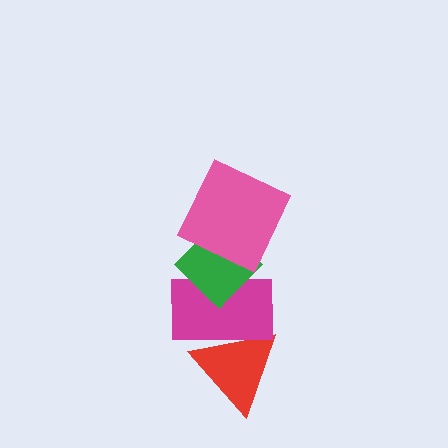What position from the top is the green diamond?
The green diamond is 2nd from the top.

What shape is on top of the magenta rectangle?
The green diamond is on top of the magenta rectangle.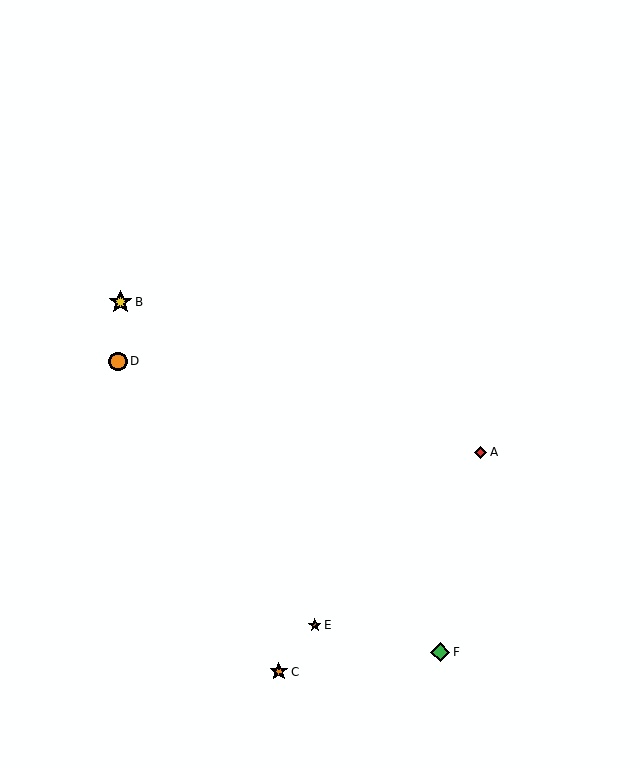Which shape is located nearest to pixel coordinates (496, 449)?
The red diamond (labeled A) at (481, 452) is nearest to that location.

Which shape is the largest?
The yellow star (labeled B) is the largest.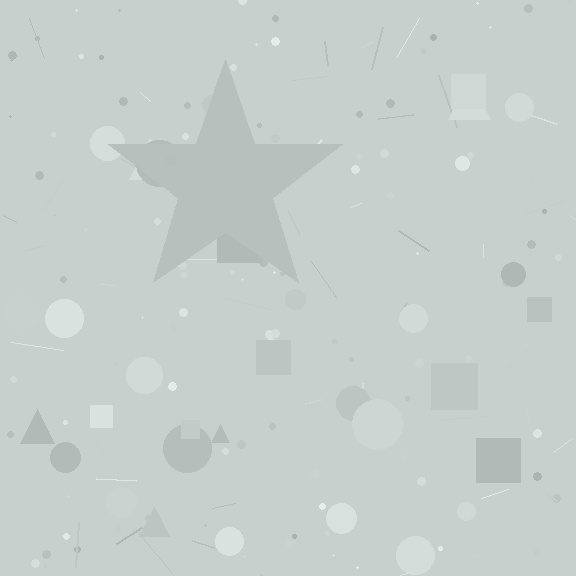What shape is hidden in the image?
A star is hidden in the image.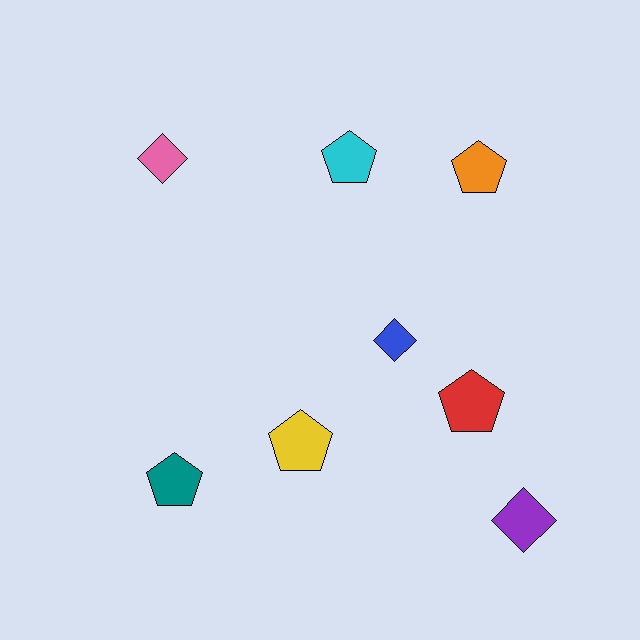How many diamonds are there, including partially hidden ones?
There are 3 diamonds.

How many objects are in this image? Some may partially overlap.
There are 8 objects.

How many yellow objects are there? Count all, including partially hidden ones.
There is 1 yellow object.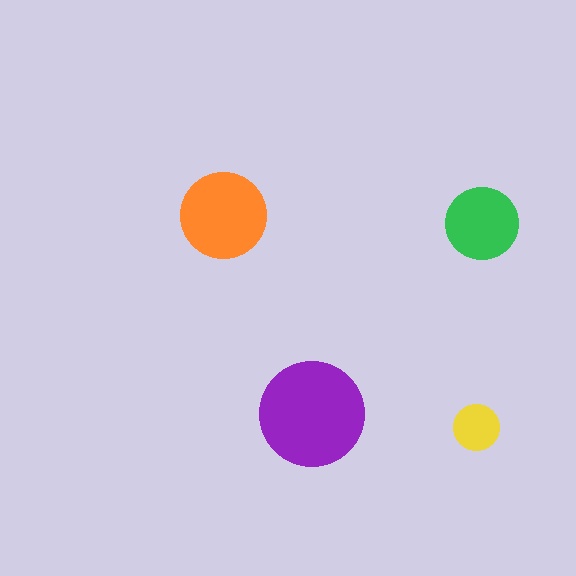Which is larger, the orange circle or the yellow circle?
The orange one.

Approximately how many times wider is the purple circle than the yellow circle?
About 2.5 times wider.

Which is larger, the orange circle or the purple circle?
The purple one.